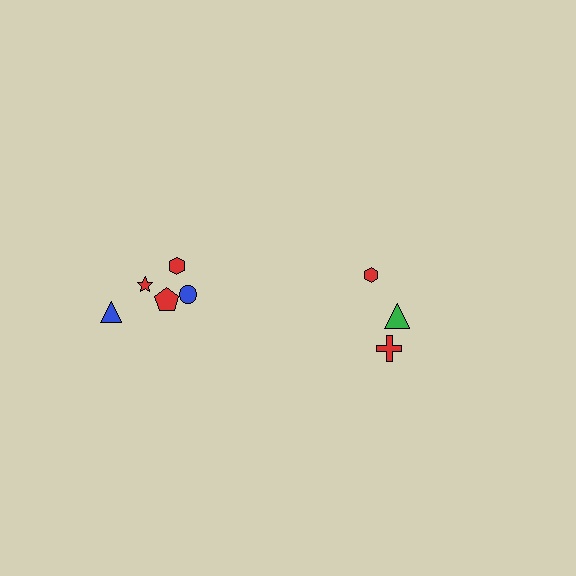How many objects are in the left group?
There are 5 objects.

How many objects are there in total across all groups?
There are 8 objects.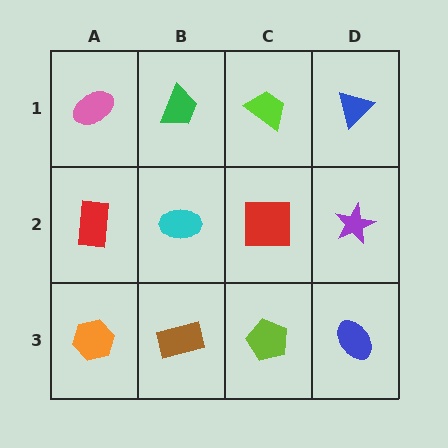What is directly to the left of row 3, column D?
A lime pentagon.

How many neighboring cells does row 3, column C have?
3.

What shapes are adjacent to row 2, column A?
A pink ellipse (row 1, column A), an orange hexagon (row 3, column A), a cyan ellipse (row 2, column B).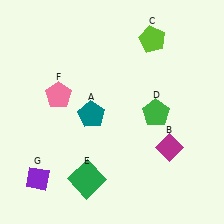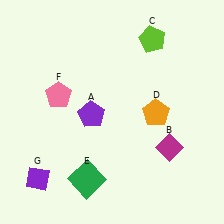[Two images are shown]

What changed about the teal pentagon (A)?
In Image 1, A is teal. In Image 2, it changed to purple.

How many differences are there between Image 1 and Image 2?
There are 2 differences between the two images.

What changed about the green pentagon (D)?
In Image 1, D is green. In Image 2, it changed to orange.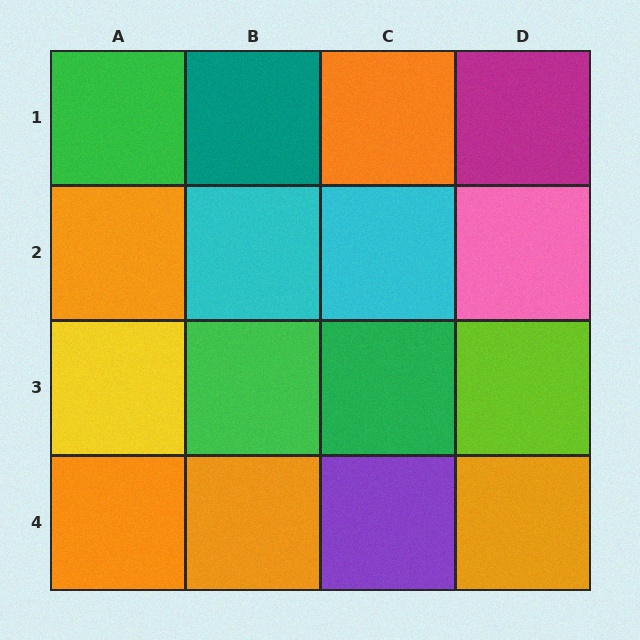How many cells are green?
3 cells are green.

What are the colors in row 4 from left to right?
Orange, orange, purple, orange.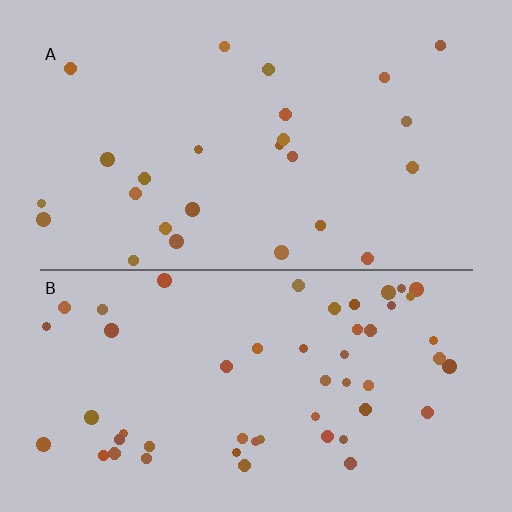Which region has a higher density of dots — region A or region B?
B (the bottom).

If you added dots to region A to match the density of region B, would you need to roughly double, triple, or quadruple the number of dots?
Approximately double.